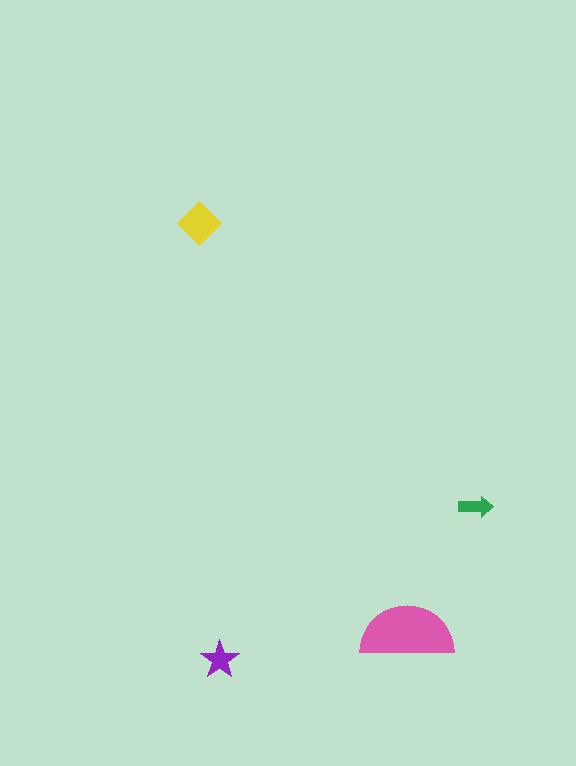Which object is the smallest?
The green arrow.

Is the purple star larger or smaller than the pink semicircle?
Smaller.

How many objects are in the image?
There are 4 objects in the image.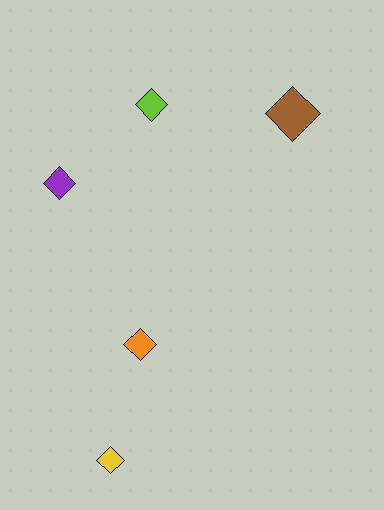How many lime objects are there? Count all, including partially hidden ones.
There is 1 lime object.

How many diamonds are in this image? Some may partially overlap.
There are 5 diamonds.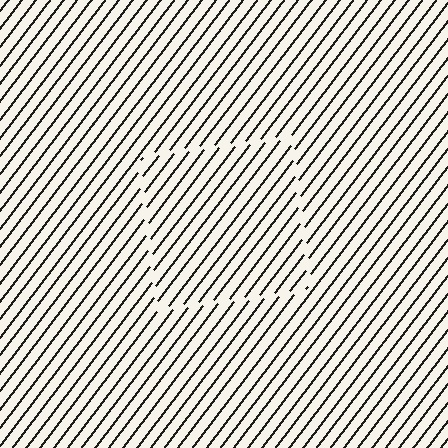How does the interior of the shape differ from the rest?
The interior of the shape contains the same grating, shifted by half a period — the contour is defined by the phase discontinuity where line-ends from the inner and outer gratings abut.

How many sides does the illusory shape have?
4 sides — the line-ends trace a square.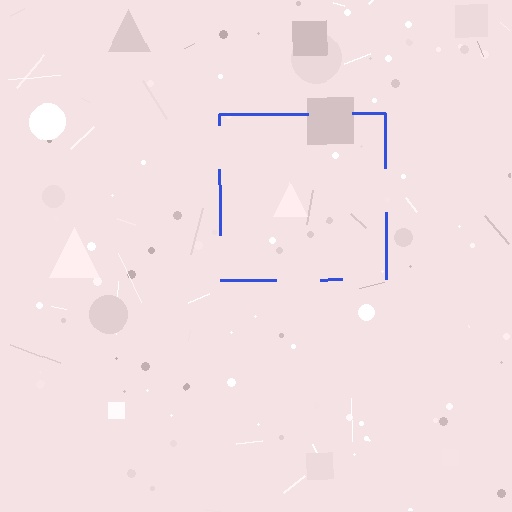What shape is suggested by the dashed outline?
The dashed outline suggests a square.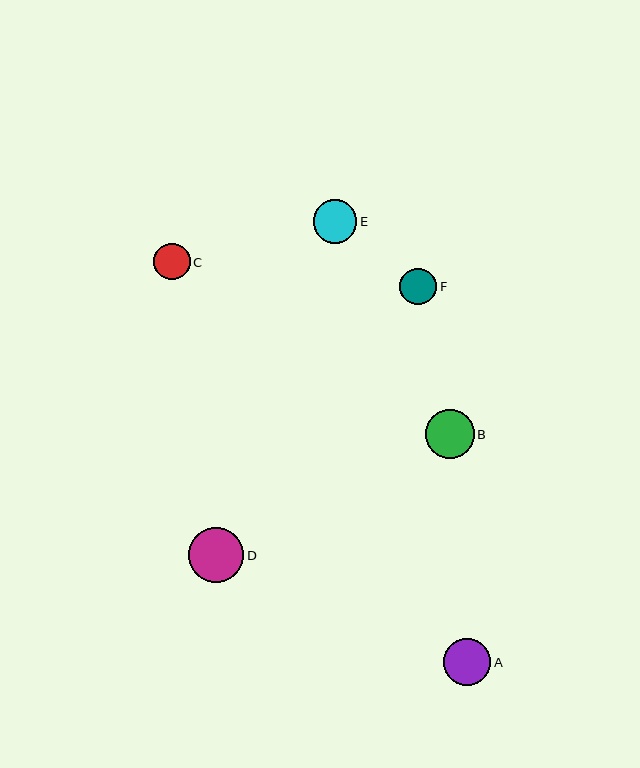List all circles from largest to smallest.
From largest to smallest: D, B, A, E, F, C.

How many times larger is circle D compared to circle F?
Circle D is approximately 1.5 times the size of circle F.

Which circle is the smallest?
Circle C is the smallest with a size of approximately 37 pixels.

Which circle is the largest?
Circle D is the largest with a size of approximately 55 pixels.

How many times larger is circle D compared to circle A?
Circle D is approximately 1.2 times the size of circle A.